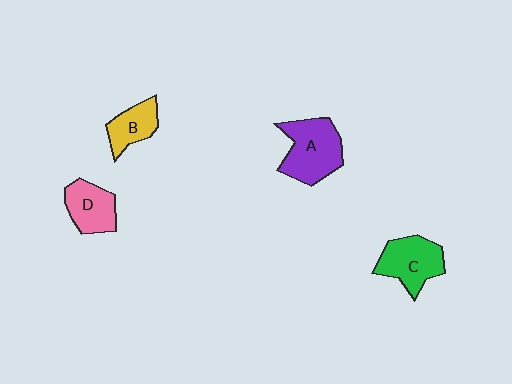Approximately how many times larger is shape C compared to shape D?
Approximately 1.2 times.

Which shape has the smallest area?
Shape B (yellow).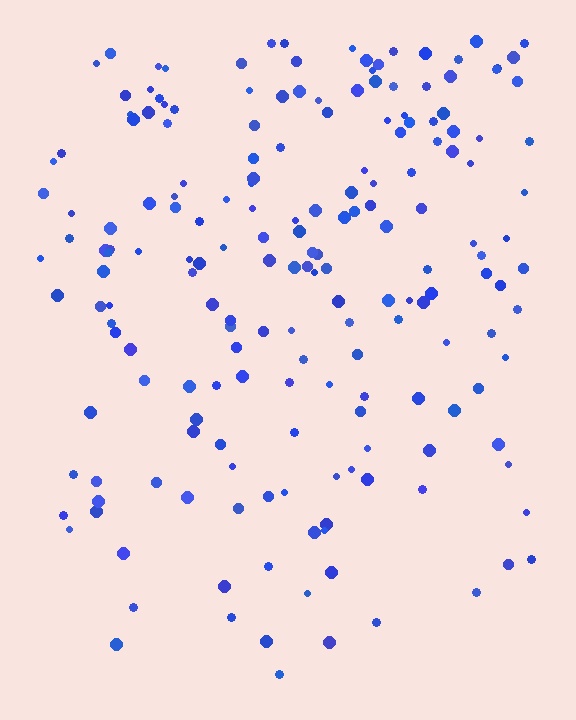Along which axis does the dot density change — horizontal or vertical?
Vertical.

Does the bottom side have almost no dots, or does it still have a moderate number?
Still a moderate number, just noticeably fewer than the top.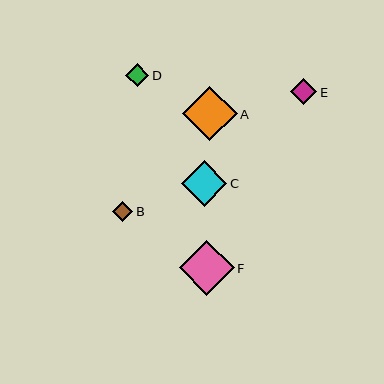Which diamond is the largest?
Diamond F is the largest with a size of approximately 55 pixels.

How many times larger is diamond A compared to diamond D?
Diamond A is approximately 2.4 times the size of diamond D.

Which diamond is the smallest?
Diamond B is the smallest with a size of approximately 20 pixels.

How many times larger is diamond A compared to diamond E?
Diamond A is approximately 2.1 times the size of diamond E.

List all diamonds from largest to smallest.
From largest to smallest: F, A, C, E, D, B.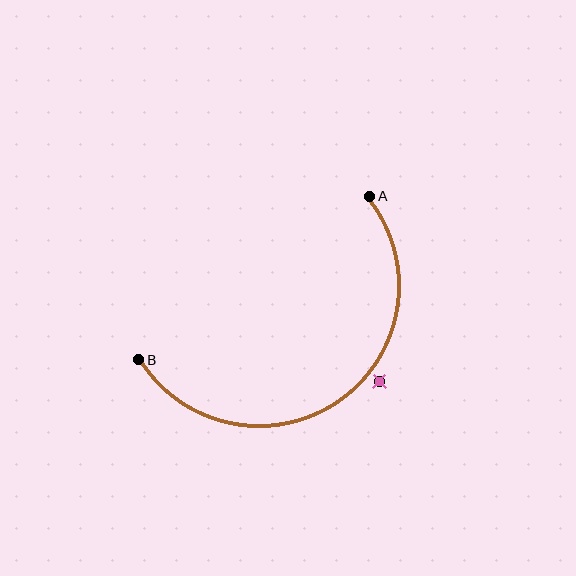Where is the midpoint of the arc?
The arc midpoint is the point on the curve farthest from the straight line joining A and B. It sits below and to the right of that line.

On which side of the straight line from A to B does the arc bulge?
The arc bulges below and to the right of the straight line connecting A and B.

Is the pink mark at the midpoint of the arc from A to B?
No — the pink mark does not lie on the arc at all. It sits slightly outside the curve.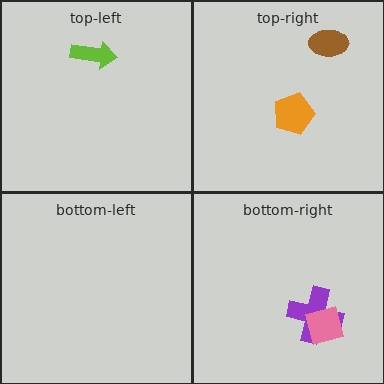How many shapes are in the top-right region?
2.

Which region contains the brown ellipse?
The top-right region.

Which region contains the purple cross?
The bottom-right region.